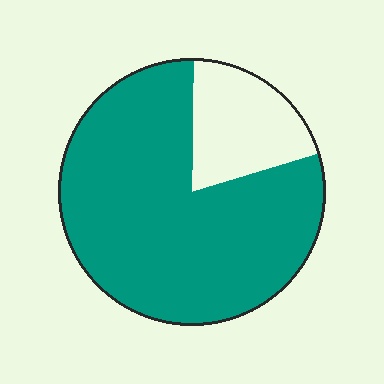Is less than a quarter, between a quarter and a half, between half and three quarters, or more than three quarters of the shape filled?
More than three quarters.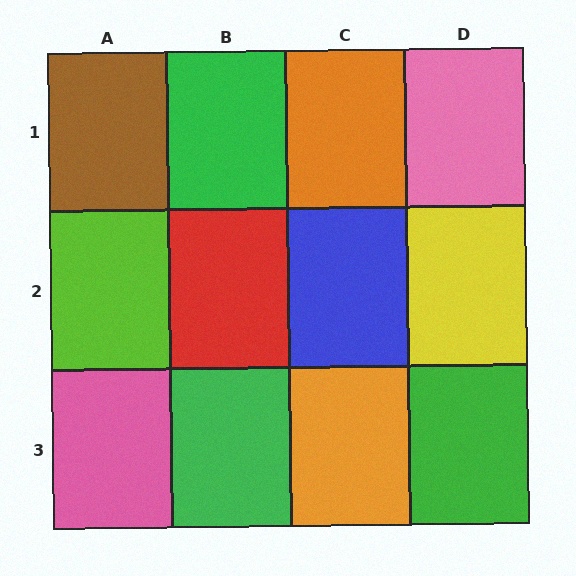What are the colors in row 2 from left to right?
Lime, red, blue, yellow.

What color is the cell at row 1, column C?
Orange.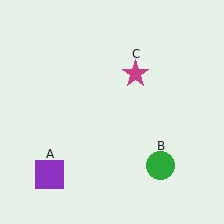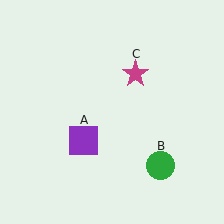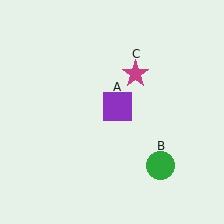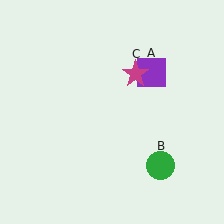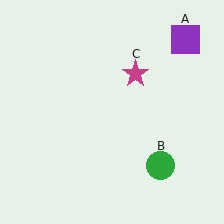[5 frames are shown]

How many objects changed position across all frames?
1 object changed position: purple square (object A).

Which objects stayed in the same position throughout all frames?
Green circle (object B) and magenta star (object C) remained stationary.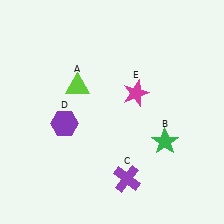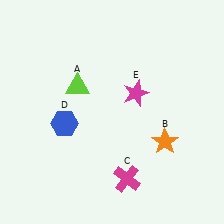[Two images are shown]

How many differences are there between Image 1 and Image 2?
There are 3 differences between the two images.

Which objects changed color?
B changed from green to orange. C changed from purple to magenta. D changed from purple to blue.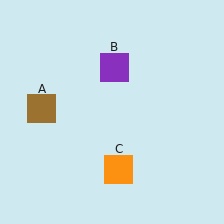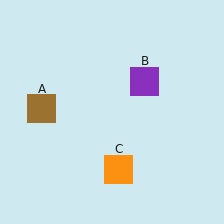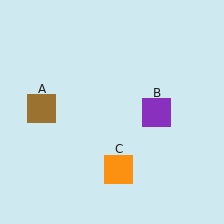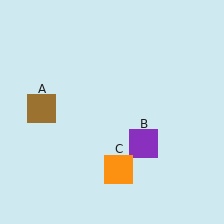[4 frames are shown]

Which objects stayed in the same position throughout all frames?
Brown square (object A) and orange square (object C) remained stationary.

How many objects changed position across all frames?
1 object changed position: purple square (object B).